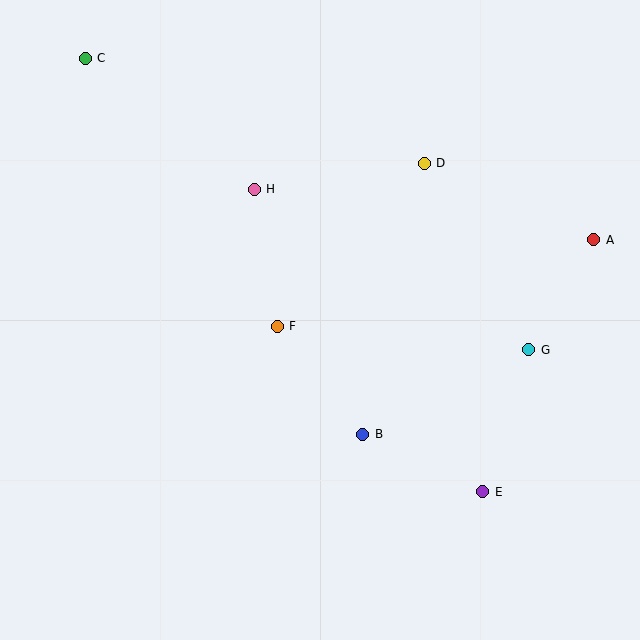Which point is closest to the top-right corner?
Point A is closest to the top-right corner.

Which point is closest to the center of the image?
Point F at (277, 326) is closest to the center.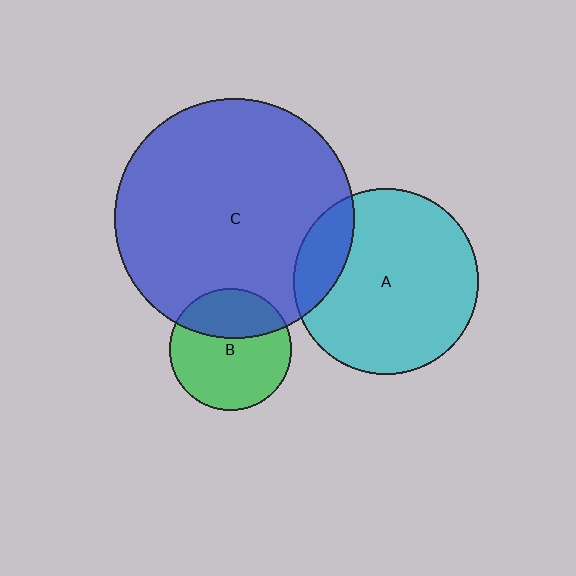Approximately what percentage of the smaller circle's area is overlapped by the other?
Approximately 15%.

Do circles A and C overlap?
Yes.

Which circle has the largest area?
Circle C (blue).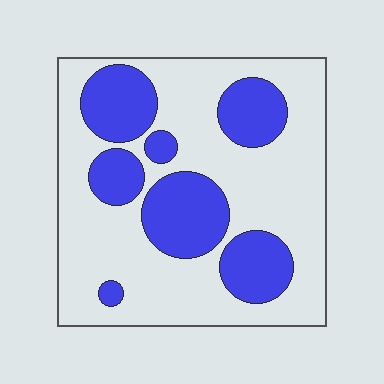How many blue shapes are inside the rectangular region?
7.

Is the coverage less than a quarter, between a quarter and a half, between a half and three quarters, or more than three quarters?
Between a quarter and a half.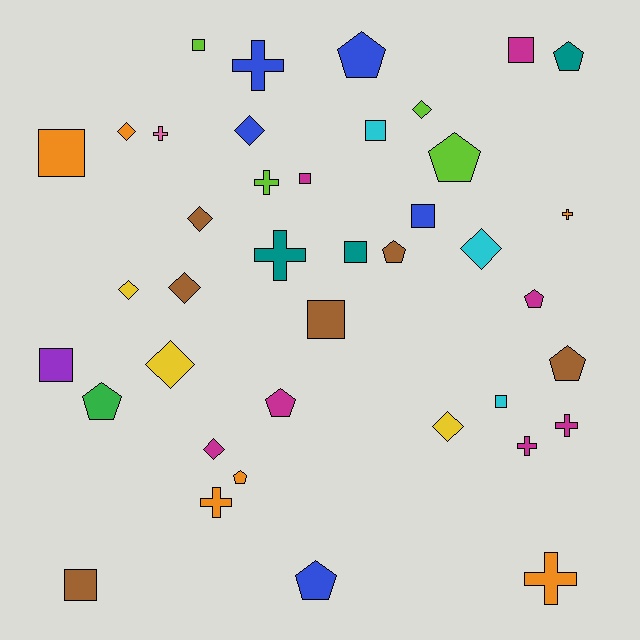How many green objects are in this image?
There is 1 green object.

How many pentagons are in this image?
There are 10 pentagons.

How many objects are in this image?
There are 40 objects.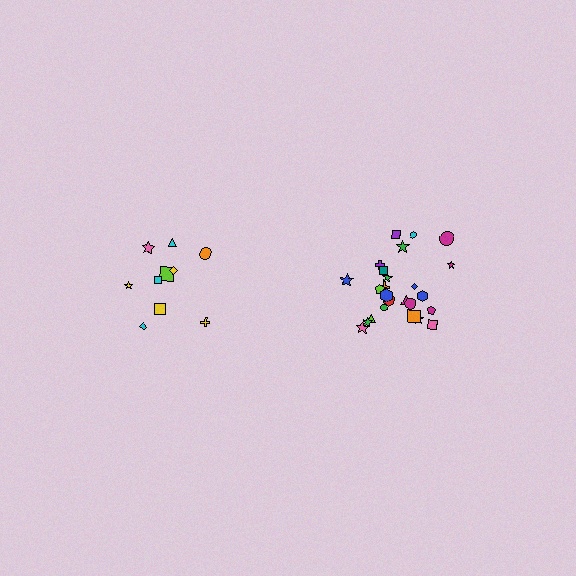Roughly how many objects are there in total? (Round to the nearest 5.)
Roughly 35 objects in total.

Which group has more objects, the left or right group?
The right group.